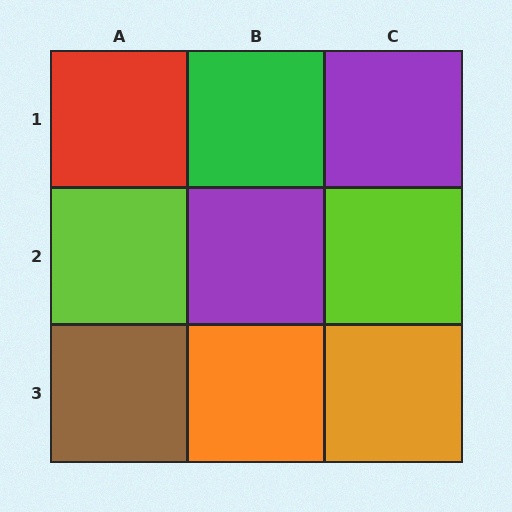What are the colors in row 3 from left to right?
Brown, orange, orange.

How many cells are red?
1 cell is red.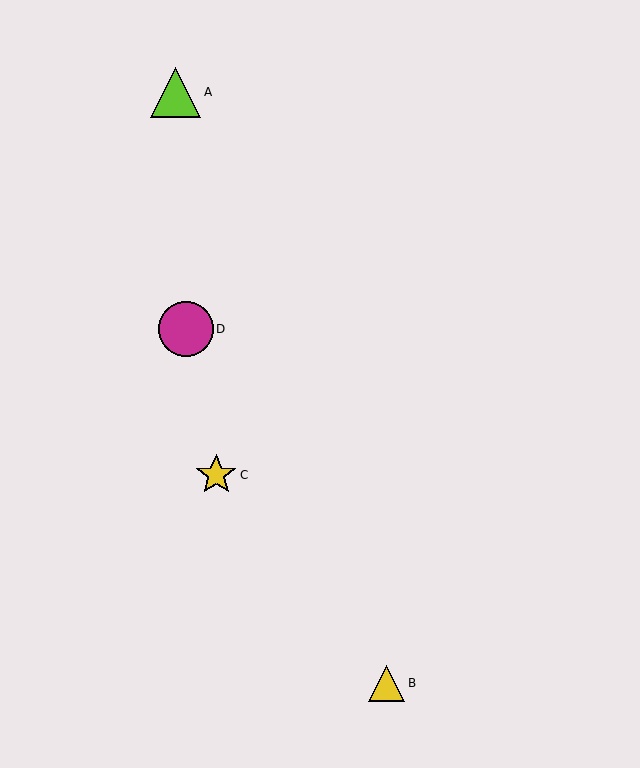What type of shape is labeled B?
Shape B is a yellow triangle.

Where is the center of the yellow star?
The center of the yellow star is at (216, 475).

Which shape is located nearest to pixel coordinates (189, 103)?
The lime triangle (labeled A) at (176, 92) is nearest to that location.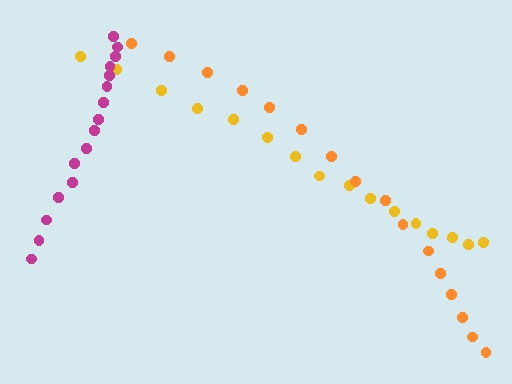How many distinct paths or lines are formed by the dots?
There are 3 distinct paths.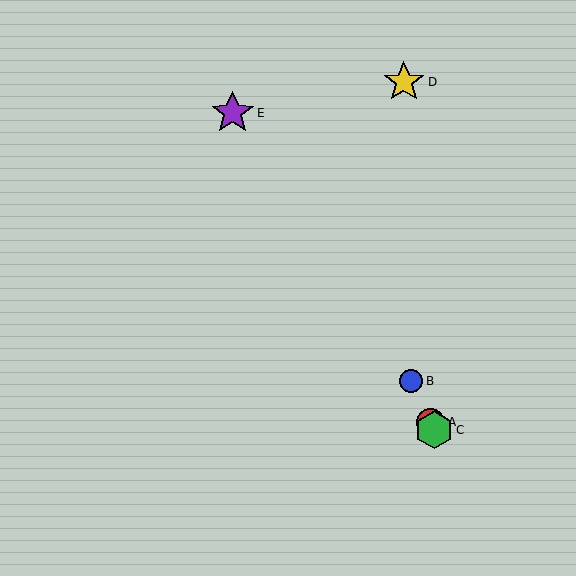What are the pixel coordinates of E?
Object E is at (233, 113).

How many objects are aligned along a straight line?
3 objects (A, B, C) are aligned along a straight line.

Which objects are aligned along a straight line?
Objects A, B, C are aligned along a straight line.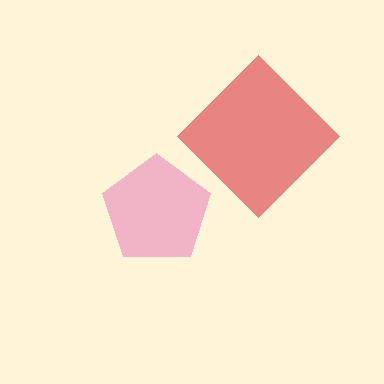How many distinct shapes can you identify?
There are 2 distinct shapes: a red diamond, a pink pentagon.